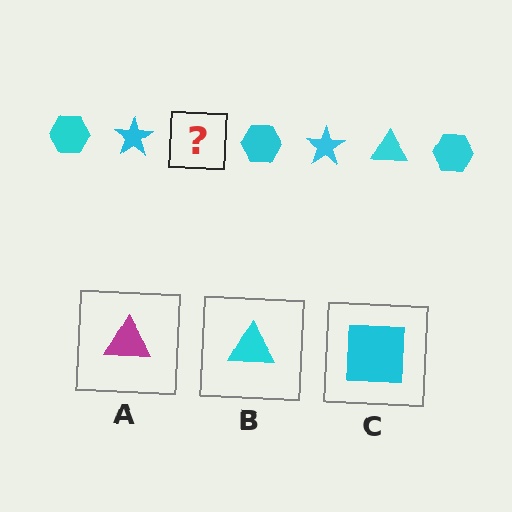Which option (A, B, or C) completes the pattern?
B.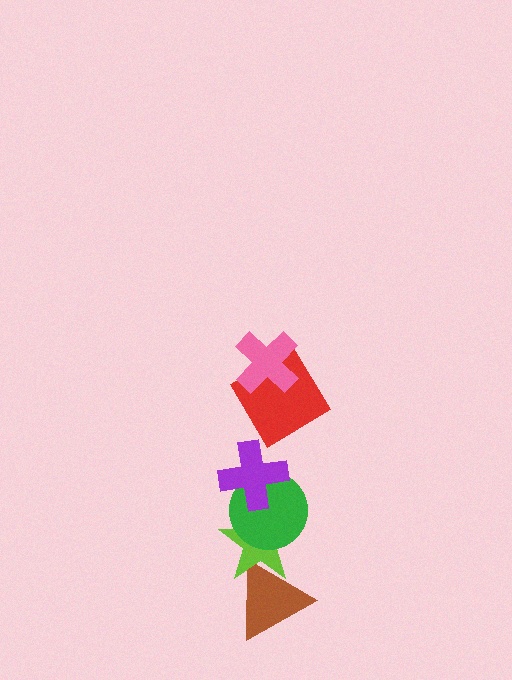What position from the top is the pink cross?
The pink cross is 1st from the top.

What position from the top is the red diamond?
The red diamond is 2nd from the top.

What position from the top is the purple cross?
The purple cross is 3rd from the top.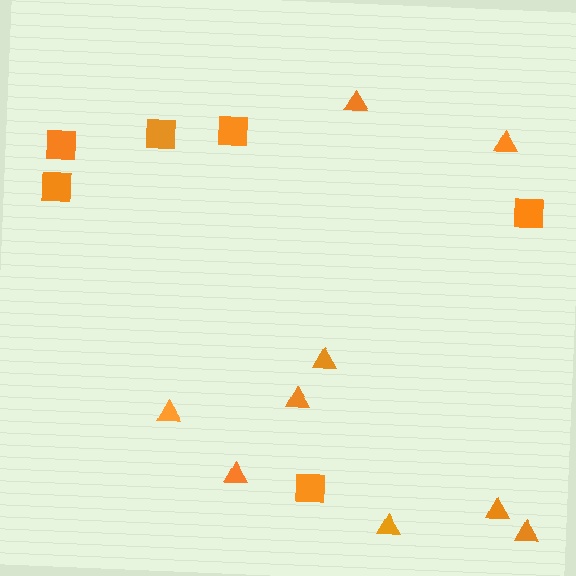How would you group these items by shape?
There are 2 groups: one group of squares (6) and one group of triangles (9).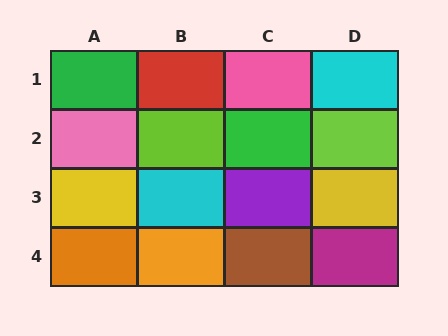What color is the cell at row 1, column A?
Green.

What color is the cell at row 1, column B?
Red.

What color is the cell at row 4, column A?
Orange.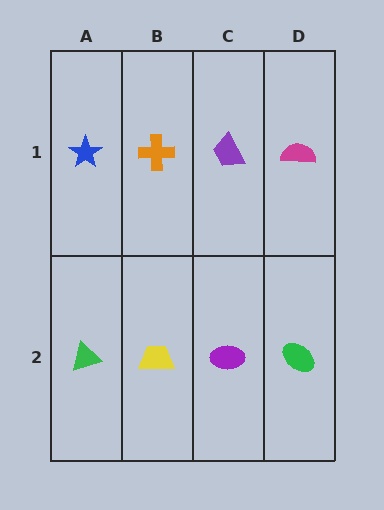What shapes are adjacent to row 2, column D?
A magenta semicircle (row 1, column D), a purple ellipse (row 2, column C).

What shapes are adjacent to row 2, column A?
A blue star (row 1, column A), a yellow trapezoid (row 2, column B).